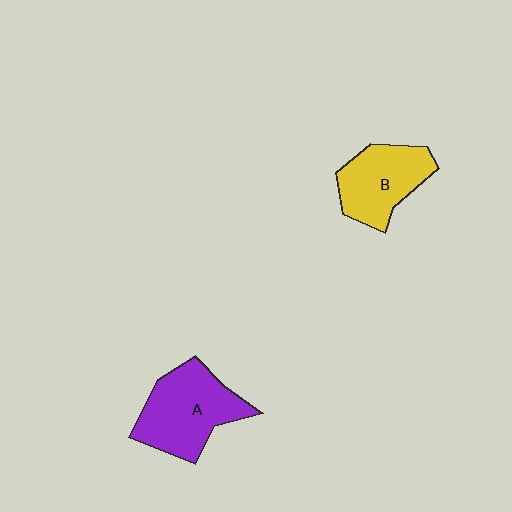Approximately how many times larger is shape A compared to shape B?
Approximately 1.2 times.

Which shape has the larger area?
Shape A (purple).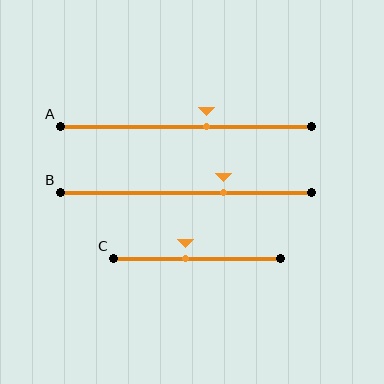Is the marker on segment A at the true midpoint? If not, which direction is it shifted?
No, the marker on segment A is shifted to the right by about 8% of the segment length.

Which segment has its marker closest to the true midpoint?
Segment C has its marker closest to the true midpoint.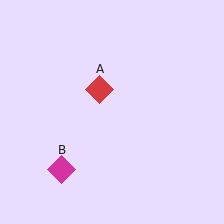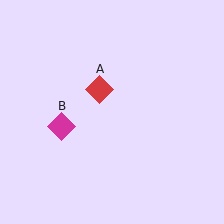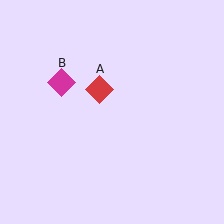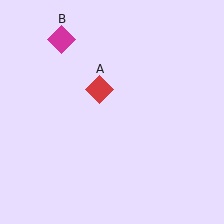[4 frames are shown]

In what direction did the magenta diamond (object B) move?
The magenta diamond (object B) moved up.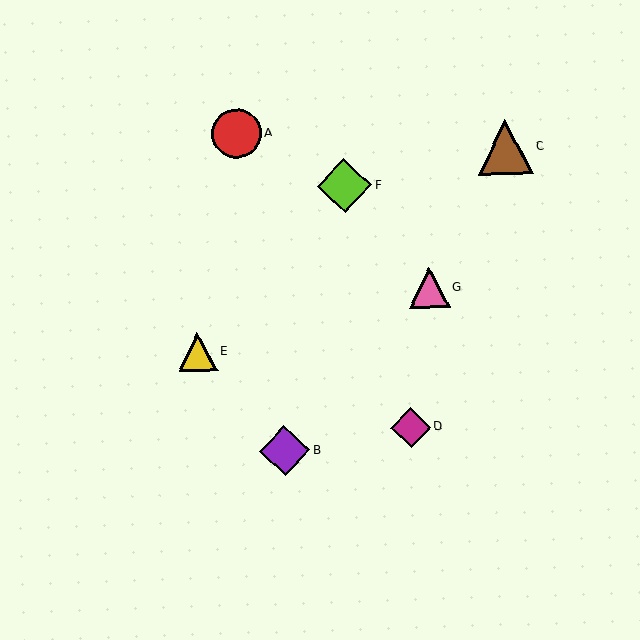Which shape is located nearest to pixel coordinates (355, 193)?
The lime diamond (labeled F) at (345, 186) is nearest to that location.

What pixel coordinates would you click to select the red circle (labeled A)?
Click at (236, 134) to select the red circle A.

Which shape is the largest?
The brown triangle (labeled C) is the largest.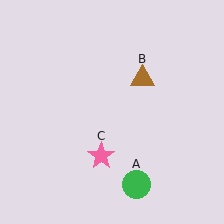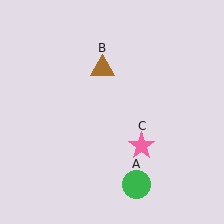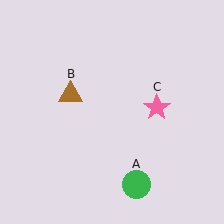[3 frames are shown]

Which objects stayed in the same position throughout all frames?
Green circle (object A) remained stationary.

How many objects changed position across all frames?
2 objects changed position: brown triangle (object B), pink star (object C).